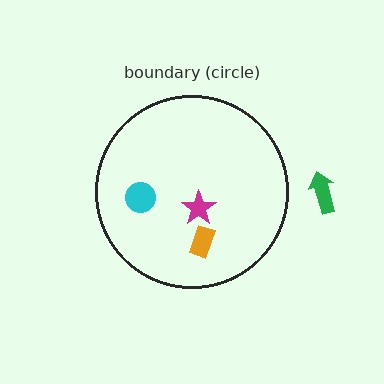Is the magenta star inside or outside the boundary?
Inside.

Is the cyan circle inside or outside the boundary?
Inside.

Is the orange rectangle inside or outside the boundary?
Inside.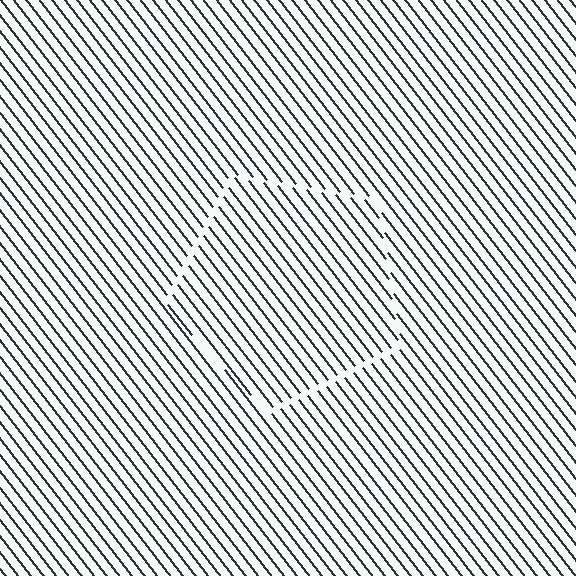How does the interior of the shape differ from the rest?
The interior of the shape contains the same grating, shifted by half a period — the contour is defined by the phase discontinuity where line-ends from the inner and outer gratings abut.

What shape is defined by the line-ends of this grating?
An illusory pentagon. The interior of the shape contains the same grating, shifted by half a period — the contour is defined by the phase discontinuity where line-ends from the inner and outer gratings abut.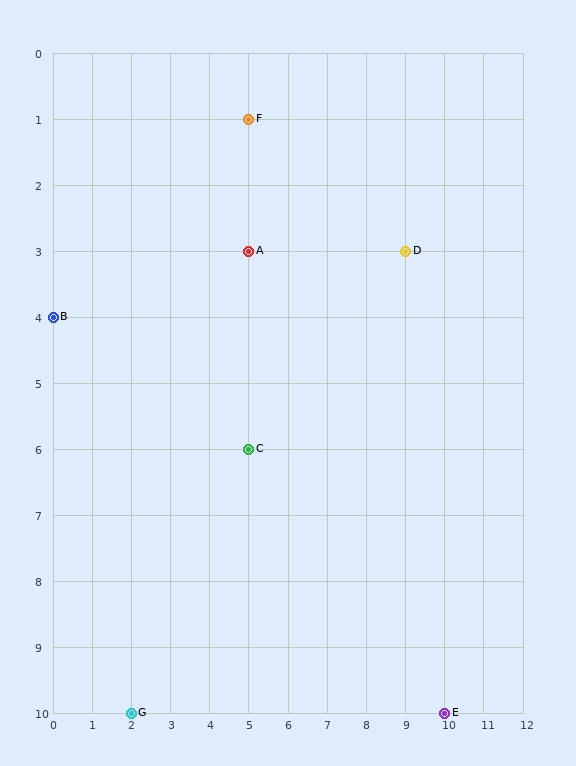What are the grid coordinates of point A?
Point A is at grid coordinates (5, 3).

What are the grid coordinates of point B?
Point B is at grid coordinates (0, 4).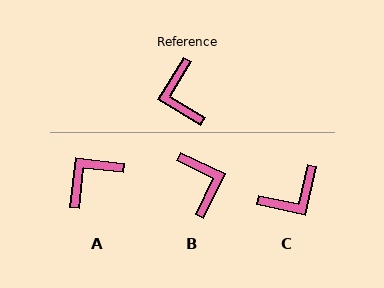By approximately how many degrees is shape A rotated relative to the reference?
Approximately 65 degrees clockwise.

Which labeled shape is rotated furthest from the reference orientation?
B, about 175 degrees away.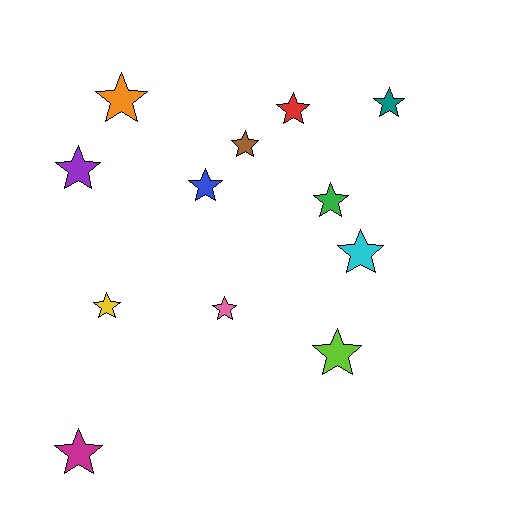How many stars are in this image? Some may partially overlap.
There are 12 stars.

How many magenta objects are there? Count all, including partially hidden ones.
There is 1 magenta object.